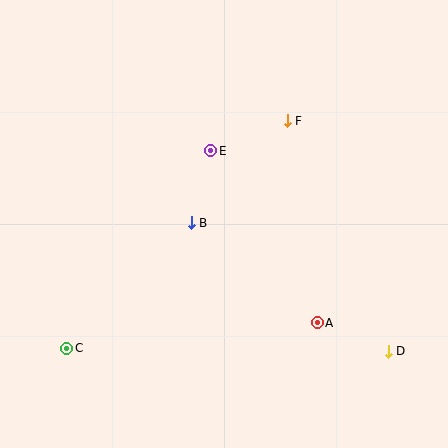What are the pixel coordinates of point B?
Point B is at (191, 223).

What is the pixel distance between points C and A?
The distance between C and A is 251 pixels.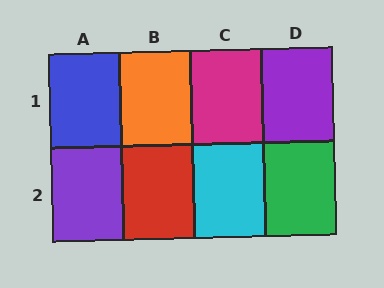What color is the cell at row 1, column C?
Magenta.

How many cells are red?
1 cell is red.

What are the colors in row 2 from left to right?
Purple, red, cyan, green.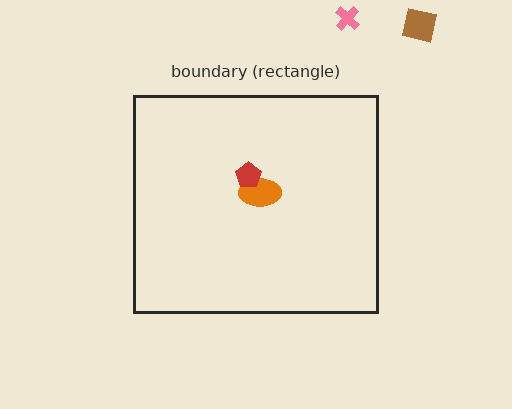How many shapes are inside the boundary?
2 inside, 2 outside.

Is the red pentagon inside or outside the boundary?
Inside.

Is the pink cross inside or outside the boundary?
Outside.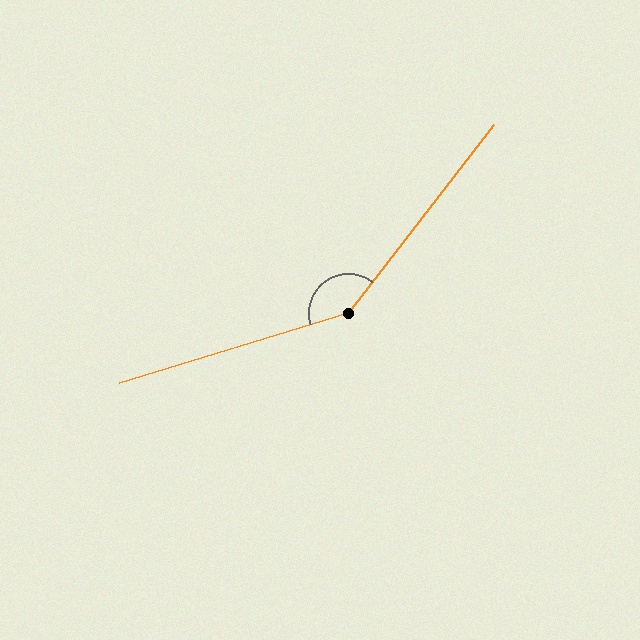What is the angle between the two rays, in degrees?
Approximately 144 degrees.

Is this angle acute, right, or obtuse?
It is obtuse.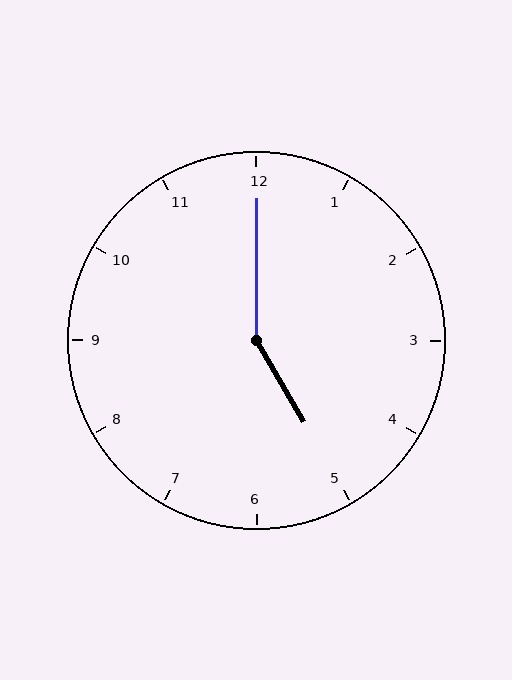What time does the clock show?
5:00.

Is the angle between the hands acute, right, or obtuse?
It is obtuse.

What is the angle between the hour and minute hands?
Approximately 150 degrees.